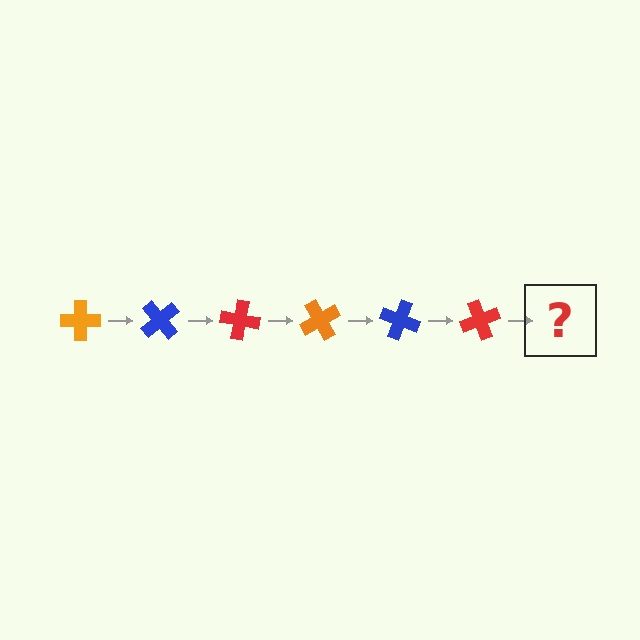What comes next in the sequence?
The next element should be an orange cross, rotated 300 degrees from the start.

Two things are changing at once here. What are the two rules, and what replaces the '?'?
The two rules are that it rotates 50 degrees each step and the color cycles through orange, blue, and red. The '?' should be an orange cross, rotated 300 degrees from the start.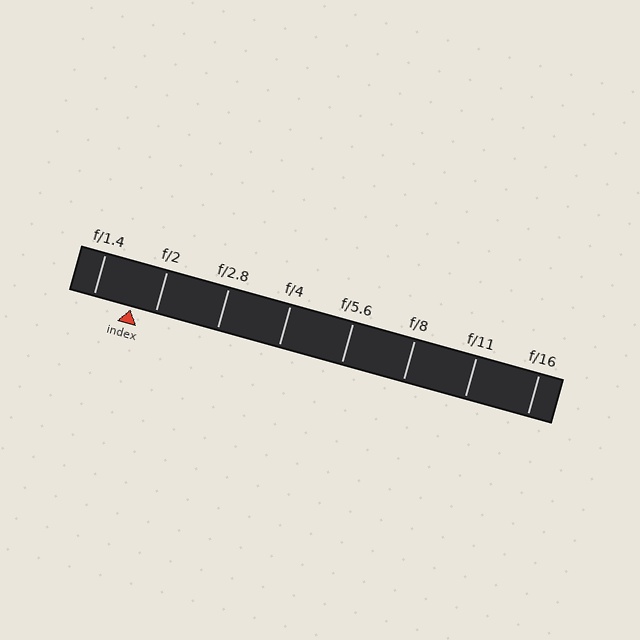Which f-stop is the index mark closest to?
The index mark is closest to f/2.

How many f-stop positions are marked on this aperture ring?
There are 8 f-stop positions marked.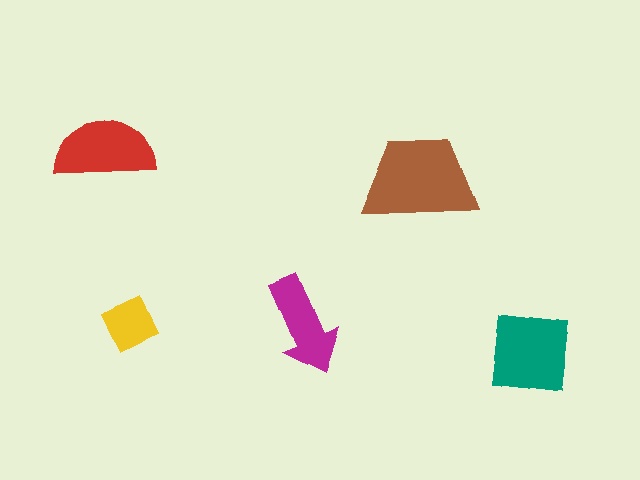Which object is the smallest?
The yellow diamond.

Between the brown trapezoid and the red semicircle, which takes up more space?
The brown trapezoid.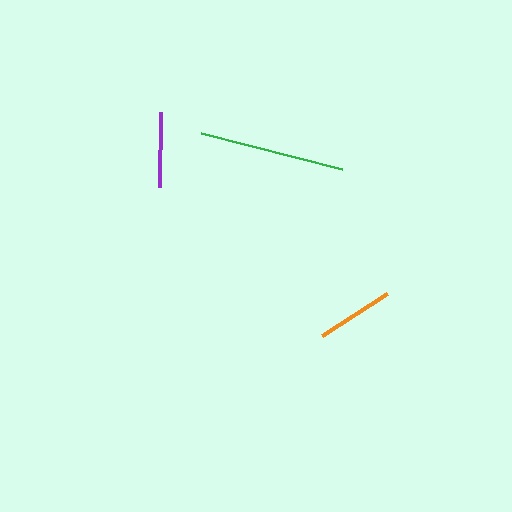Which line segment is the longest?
The green line is the longest at approximately 145 pixels.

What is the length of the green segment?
The green segment is approximately 145 pixels long.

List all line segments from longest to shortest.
From longest to shortest: green, orange, purple.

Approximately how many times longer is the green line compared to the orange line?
The green line is approximately 1.9 times the length of the orange line.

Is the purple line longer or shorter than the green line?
The green line is longer than the purple line.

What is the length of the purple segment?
The purple segment is approximately 75 pixels long.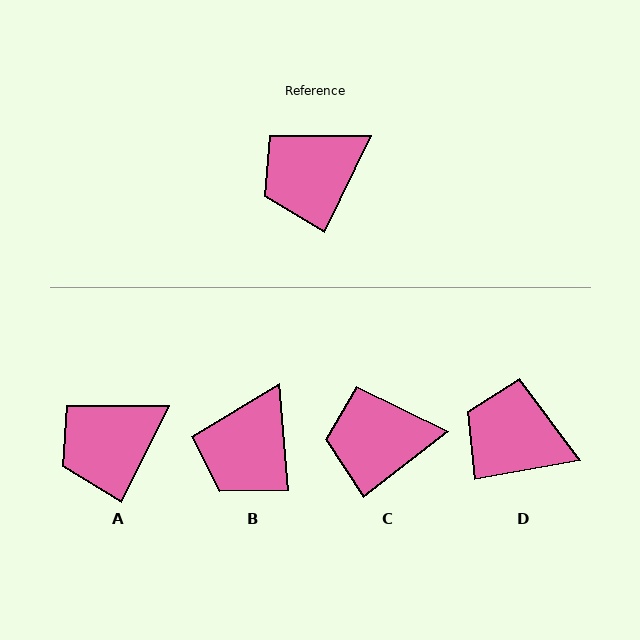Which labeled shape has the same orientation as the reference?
A.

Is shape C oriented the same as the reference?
No, it is off by about 26 degrees.